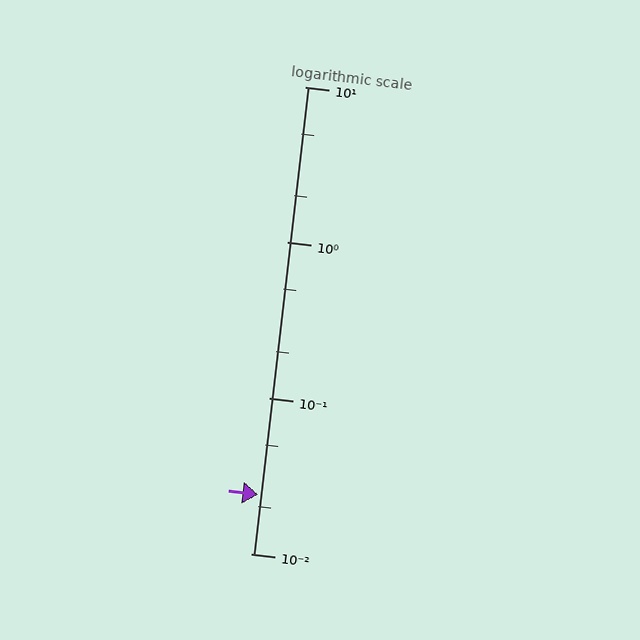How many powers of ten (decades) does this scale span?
The scale spans 3 decades, from 0.01 to 10.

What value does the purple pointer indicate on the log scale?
The pointer indicates approximately 0.024.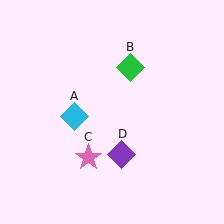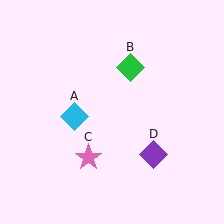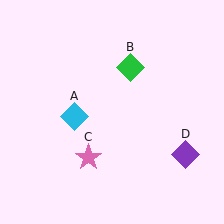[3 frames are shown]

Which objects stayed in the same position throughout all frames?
Cyan diamond (object A) and green diamond (object B) and pink star (object C) remained stationary.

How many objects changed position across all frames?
1 object changed position: purple diamond (object D).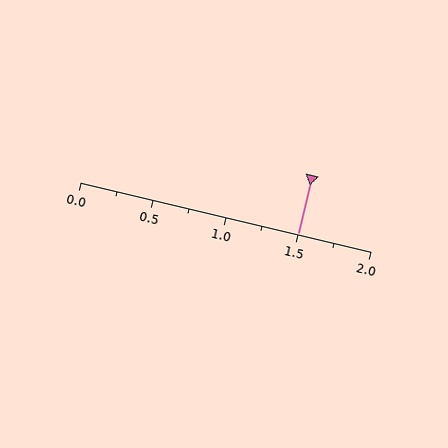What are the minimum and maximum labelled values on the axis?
The axis runs from 0.0 to 2.0.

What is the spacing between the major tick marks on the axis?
The major ticks are spaced 0.5 apart.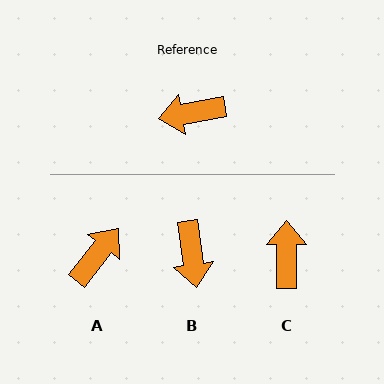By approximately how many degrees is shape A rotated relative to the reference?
Approximately 138 degrees clockwise.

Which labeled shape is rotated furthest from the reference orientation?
A, about 138 degrees away.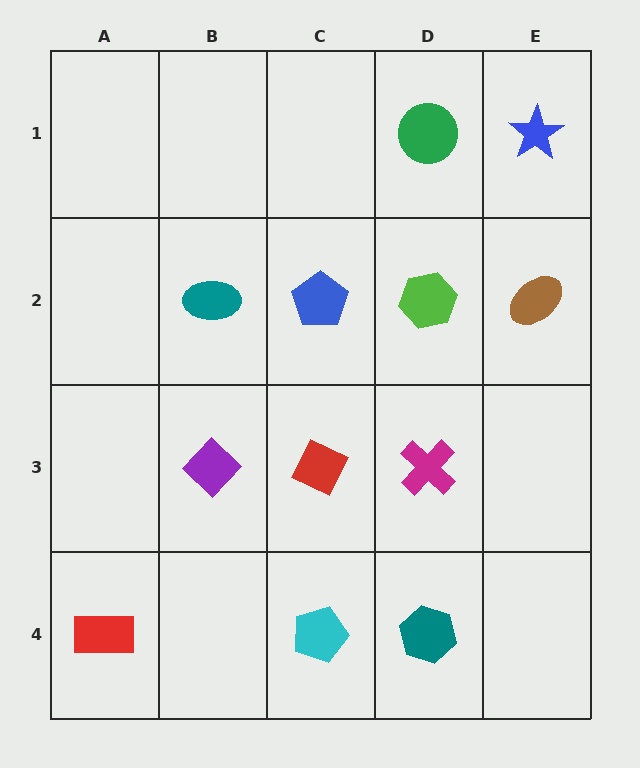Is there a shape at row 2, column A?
No, that cell is empty.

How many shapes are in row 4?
3 shapes.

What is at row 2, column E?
A brown ellipse.